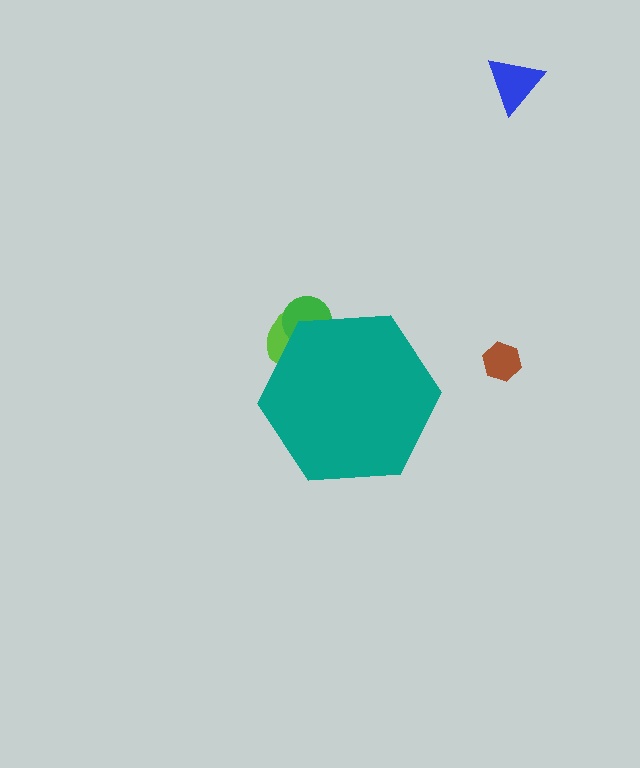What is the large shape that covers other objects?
A teal hexagon.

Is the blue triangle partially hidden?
No, the blue triangle is fully visible.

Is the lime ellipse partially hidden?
Yes, the lime ellipse is partially hidden behind the teal hexagon.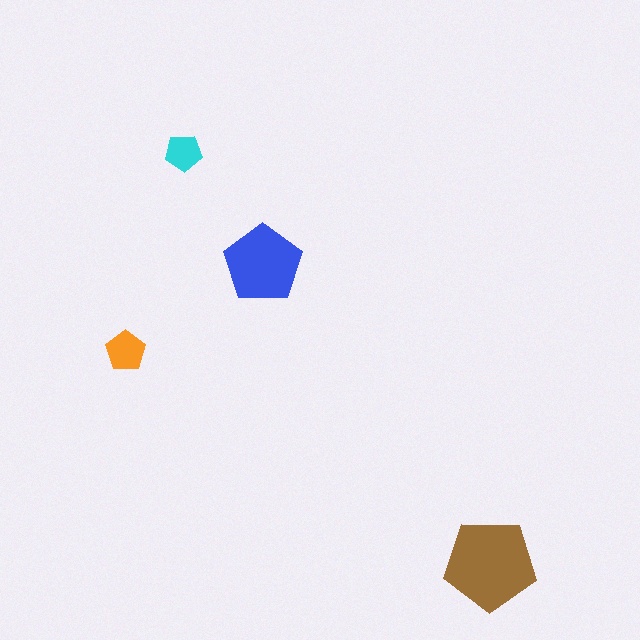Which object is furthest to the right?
The brown pentagon is rightmost.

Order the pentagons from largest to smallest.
the brown one, the blue one, the orange one, the cyan one.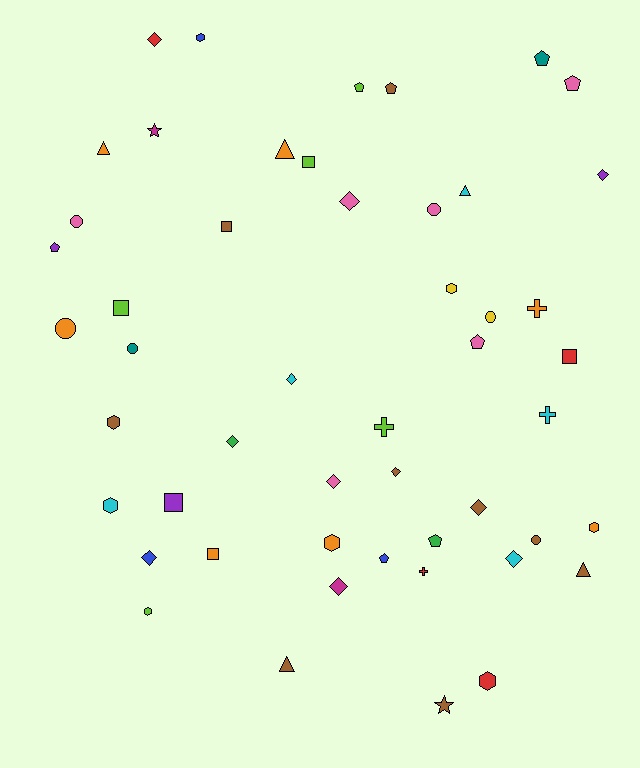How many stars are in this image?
There are 2 stars.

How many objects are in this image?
There are 50 objects.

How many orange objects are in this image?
There are 7 orange objects.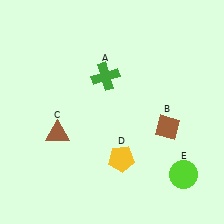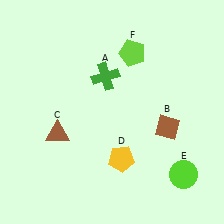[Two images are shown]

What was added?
A lime pentagon (F) was added in Image 2.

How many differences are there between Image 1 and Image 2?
There is 1 difference between the two images.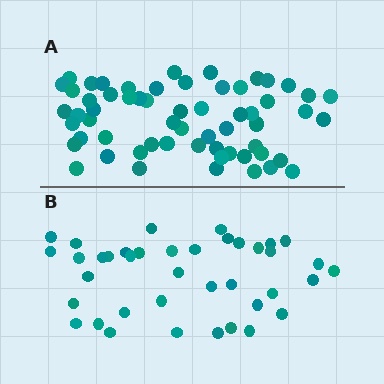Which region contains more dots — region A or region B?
Region A (the top region) has more dots.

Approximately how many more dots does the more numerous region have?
Region A has approximately 20 more dots than region B.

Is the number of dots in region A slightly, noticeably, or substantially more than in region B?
Region A has substantially more. The ratio is roughly 1.5 to 1.